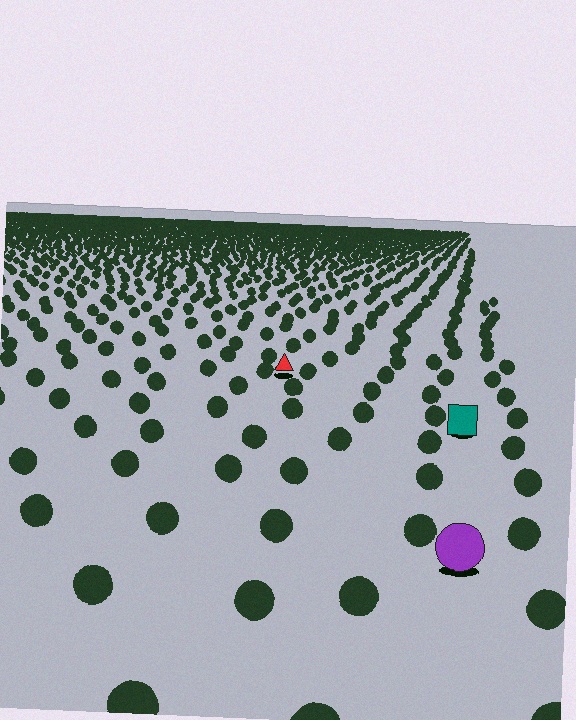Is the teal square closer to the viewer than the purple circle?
No. The purple circle is closer — you can tell from the texture gradient: the ground texture is coarser near it.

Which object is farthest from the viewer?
The red triangle is farthest from the viewer. It appears smaller and the ground texture around it is denser.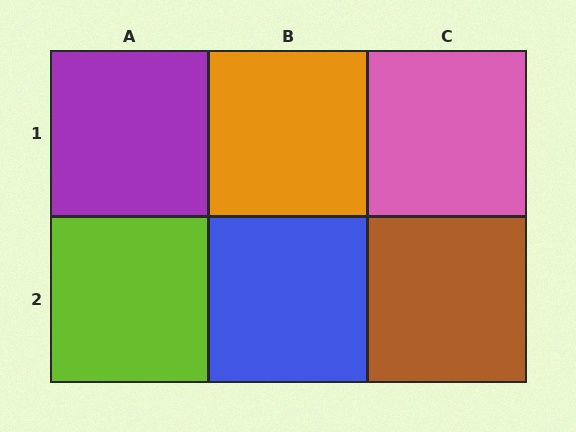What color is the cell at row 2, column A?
Lime.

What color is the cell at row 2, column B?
Blue.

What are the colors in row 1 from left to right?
Purple, orange, pink.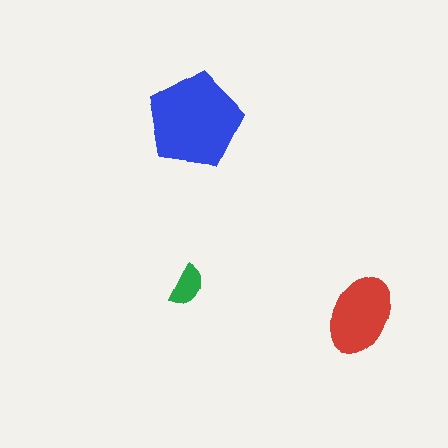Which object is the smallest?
The green semicircle.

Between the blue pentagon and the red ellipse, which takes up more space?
The blue pentagon.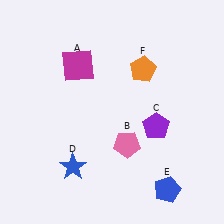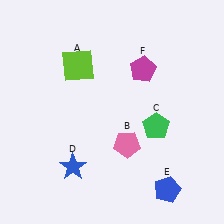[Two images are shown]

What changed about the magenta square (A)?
In Image 1, A is magenta. In Image 2, it changed to lime.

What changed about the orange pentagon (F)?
In Image 1, F is orange. In Image 2, it changed to magenta.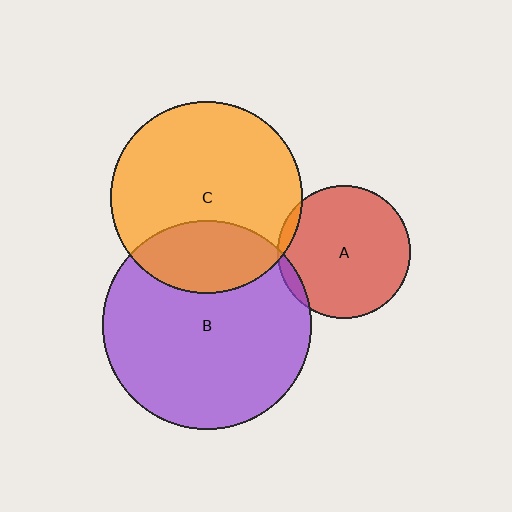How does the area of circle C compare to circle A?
Approximately 2.1 times.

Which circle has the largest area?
Circle B (purple).